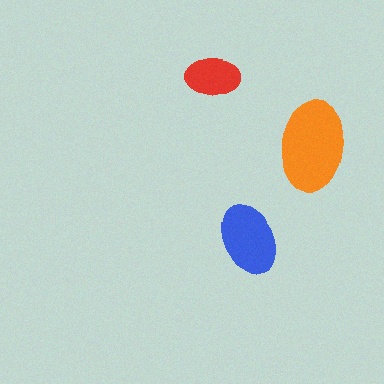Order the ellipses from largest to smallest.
the orange one, the blue one, the red one.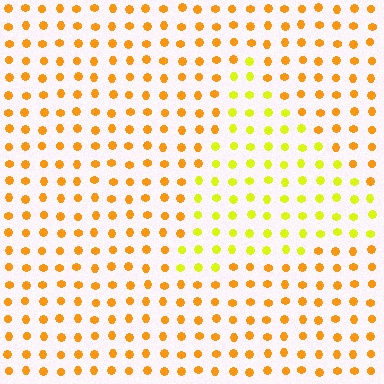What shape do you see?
I see a triangle.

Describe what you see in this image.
The image is filled with small orange elements in a uniform arrangement. A triangle-shaped region is visible where the elements are tinted to a slightly different hue, forming a subtle color boundary.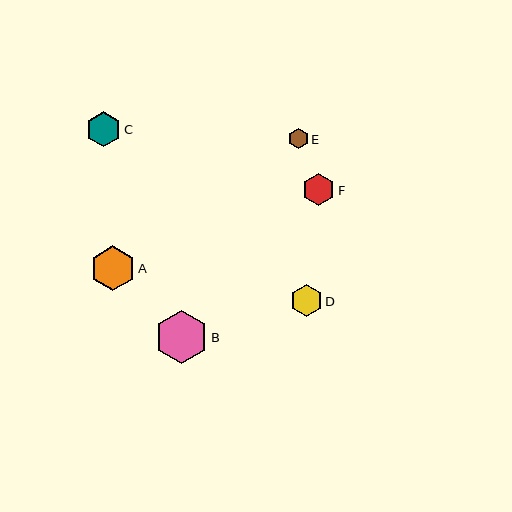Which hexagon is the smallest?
Hexagon E is the smallest with a size of approximately 20 pixels.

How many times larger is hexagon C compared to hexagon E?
Hexagon C is approximately 1.7 times the size of hexagon E.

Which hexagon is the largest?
Hexagon B is the largest with a size of approximately 53 pixels.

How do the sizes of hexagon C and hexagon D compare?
Hexagon C and hexagon D are approximately the same size.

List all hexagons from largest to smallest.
From largest to smallest: B, A, C, F, D, E.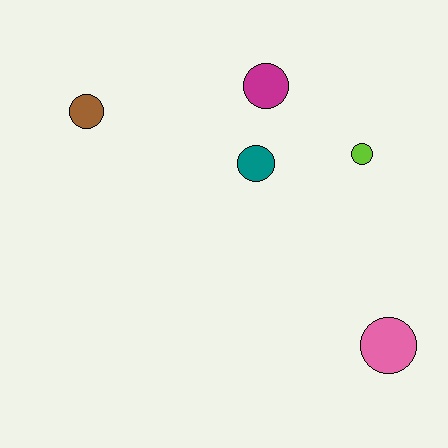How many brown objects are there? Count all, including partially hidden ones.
There is 1 brown object.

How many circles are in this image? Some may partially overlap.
There are 5 circles.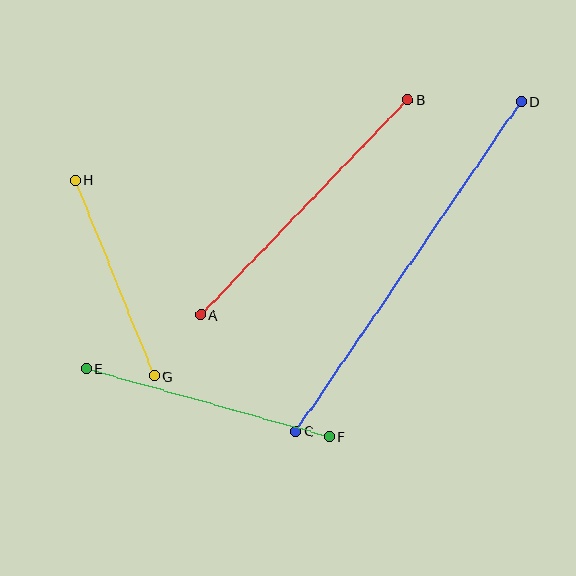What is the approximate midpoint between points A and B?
The midpoint is at approximately (304, 207) pixels.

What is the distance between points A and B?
The distance is approximately 299 pixels.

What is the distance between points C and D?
The distance is approximately 399 pixels.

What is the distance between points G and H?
The distance is approximately 211 pixels.